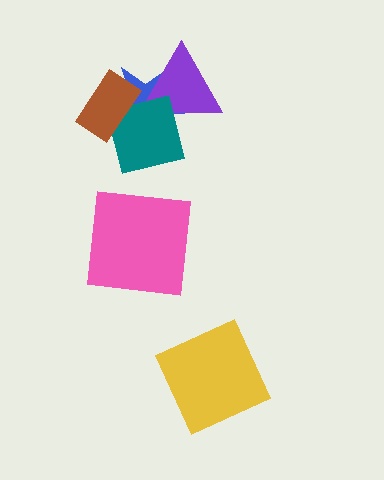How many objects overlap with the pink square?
0 objects overlap with the pink square.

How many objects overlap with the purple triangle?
2 objects overlap with the purple triangle.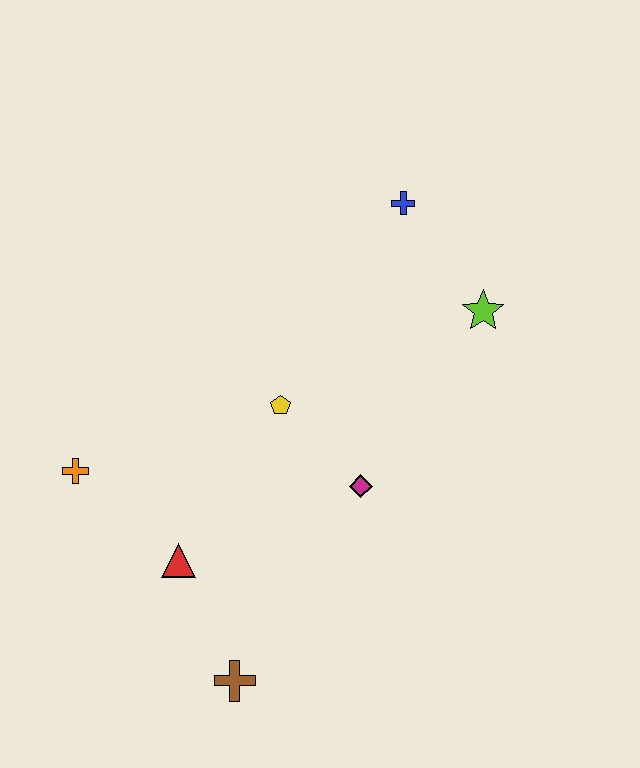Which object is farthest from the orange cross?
The lime star is farthest from the orange cross.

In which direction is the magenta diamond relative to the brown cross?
The magenta diamond is above the brown cross.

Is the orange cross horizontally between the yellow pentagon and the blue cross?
No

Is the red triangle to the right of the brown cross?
No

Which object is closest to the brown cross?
The red triangle is closest to the brown cross.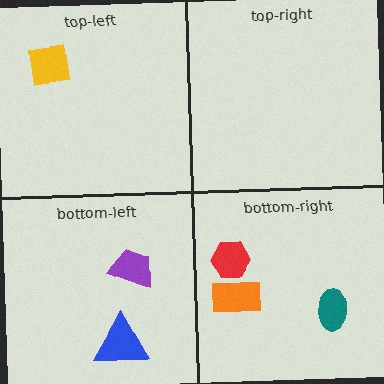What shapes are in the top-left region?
The yellow square.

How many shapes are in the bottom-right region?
3.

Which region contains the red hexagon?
The bottom-right region.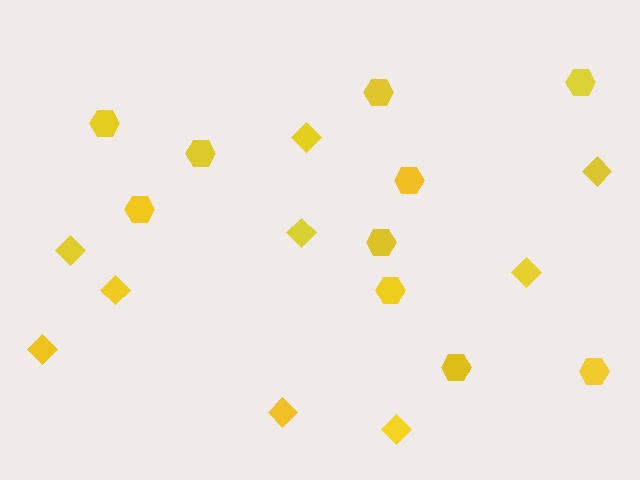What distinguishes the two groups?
There are 2 groups: one group of diamonds (9) and one group of hexagons (10).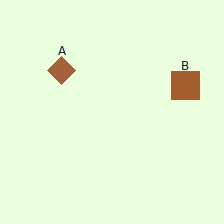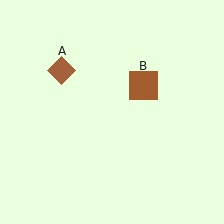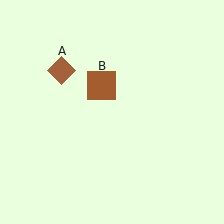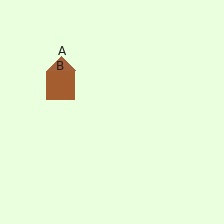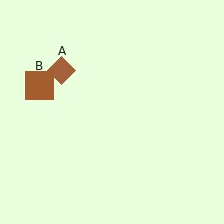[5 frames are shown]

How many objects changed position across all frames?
1 object changed position: brown square (object B).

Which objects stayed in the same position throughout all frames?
Brown diamond (object A) remained stationary.